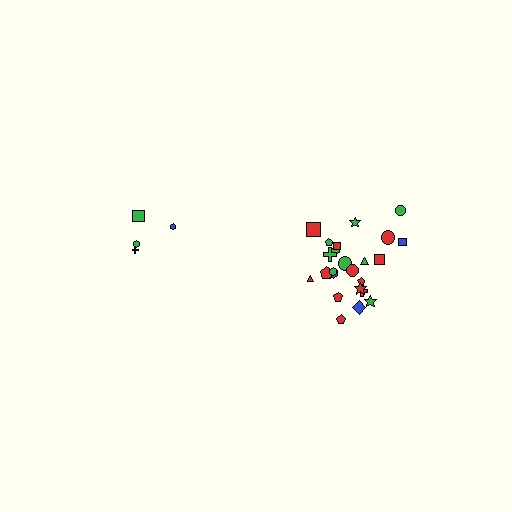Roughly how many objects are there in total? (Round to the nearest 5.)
Roughly 30 objects in total.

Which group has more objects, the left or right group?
The right group.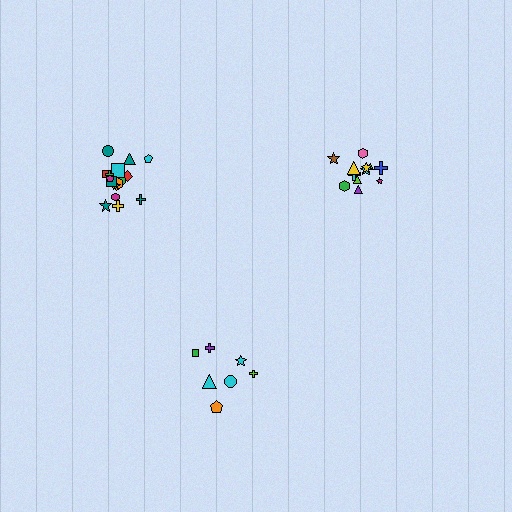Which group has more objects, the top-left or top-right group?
The top-left group.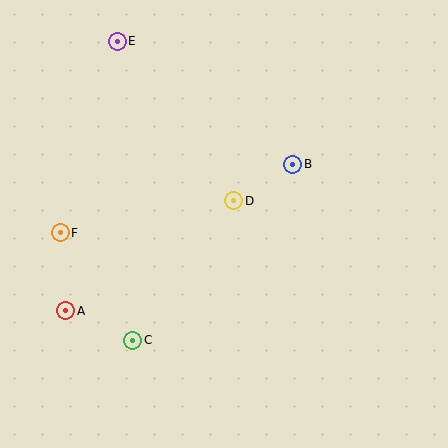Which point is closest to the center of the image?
Point D at (234, 201) is closest to the center.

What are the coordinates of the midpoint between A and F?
The midpoint between A and F is at (63, 272).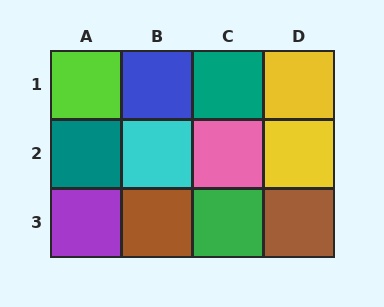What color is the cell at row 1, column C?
Teal.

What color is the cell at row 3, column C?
Green.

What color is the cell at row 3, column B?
Brown.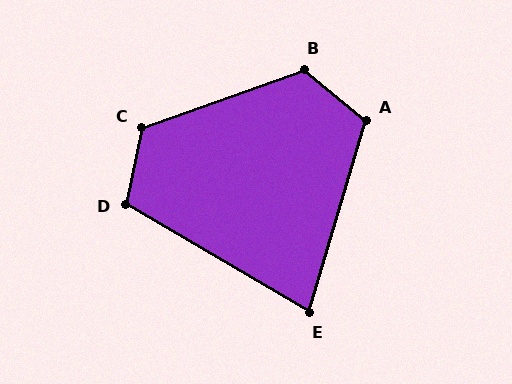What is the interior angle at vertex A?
Approximately 113 degrees (obtuse).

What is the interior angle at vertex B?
Approximately 121 degrees (obtuse).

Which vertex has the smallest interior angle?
E, at approximately 76 degrees.